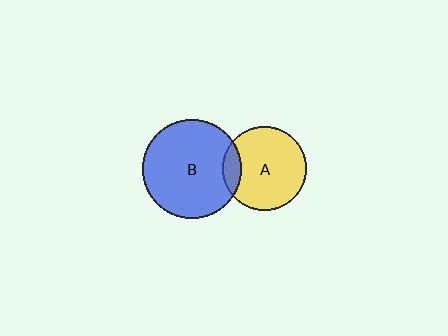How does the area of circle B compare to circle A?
Approximately 1.4 times.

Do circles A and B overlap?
Yes.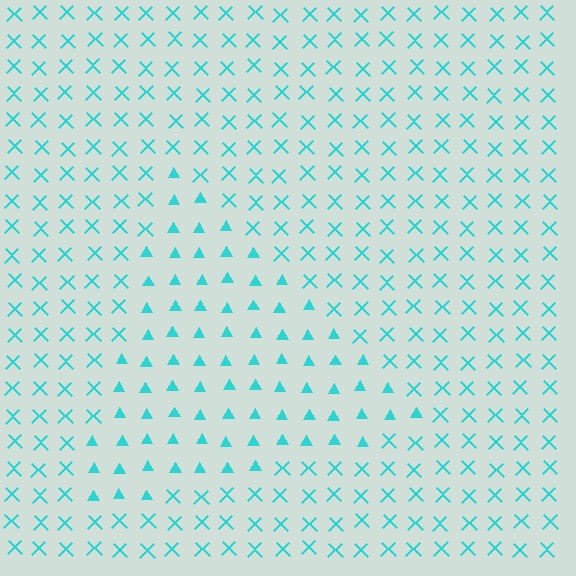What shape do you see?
I see a triangle.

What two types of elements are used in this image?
The image uses triangles inside the triangle region and X marks outside it.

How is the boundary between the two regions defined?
The boundary is defined by a change in element shape: triangles inside vs. X marks outside. All elements share the same color and spacing.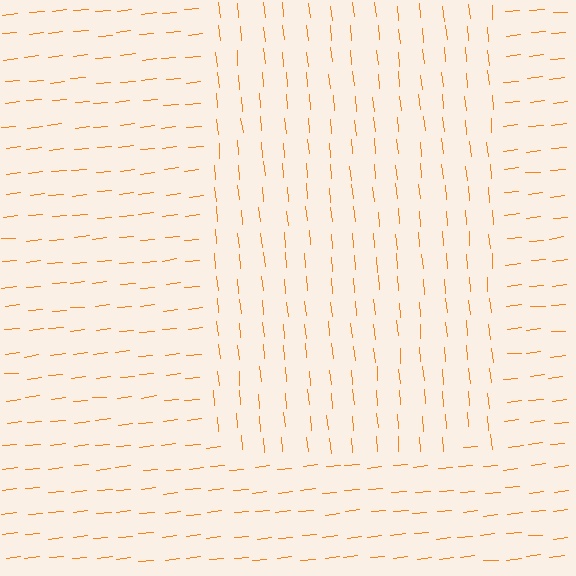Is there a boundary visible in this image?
Yes, there is a texture boundary formed by a change in line orientation.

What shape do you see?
I see a rectangle.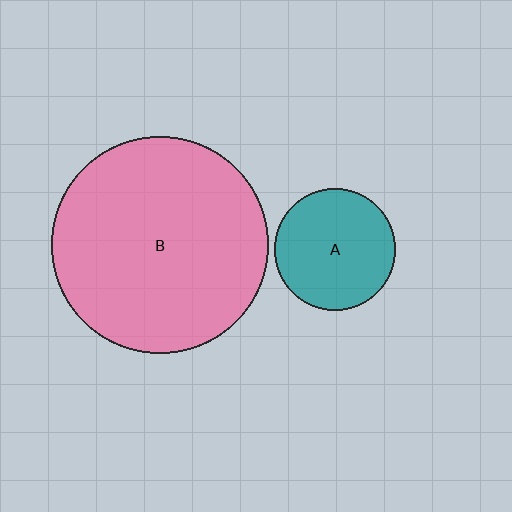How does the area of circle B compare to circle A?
Approximately 3.2 times.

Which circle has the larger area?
Circle B (pink).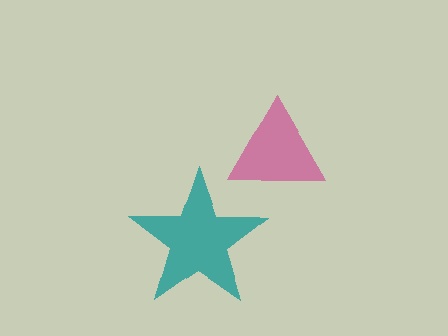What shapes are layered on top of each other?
The layered shapes are: a magenta triangle, a teal star.